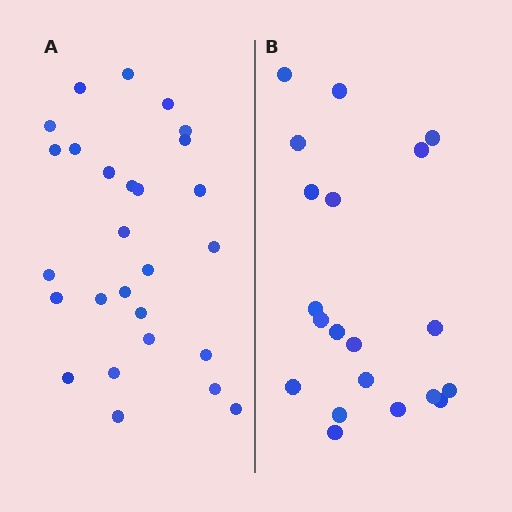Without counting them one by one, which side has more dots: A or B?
Region A (the left region) has more dots.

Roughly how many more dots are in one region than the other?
Region A has roughly 8 or so more dots than region B.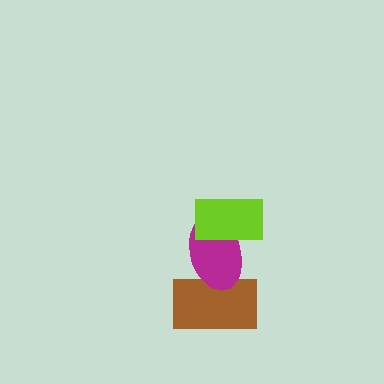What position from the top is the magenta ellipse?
The magenta ellipse is 2nd from the top.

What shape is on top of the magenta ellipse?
The lime rectangle is on top of the magenta ellipse.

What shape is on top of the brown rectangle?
The magenta ellipse is on top of the brown rectangle.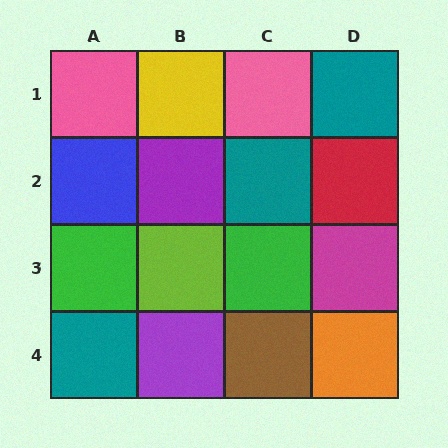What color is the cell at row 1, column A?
Pink.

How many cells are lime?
1 cell is lime.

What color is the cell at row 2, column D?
Red.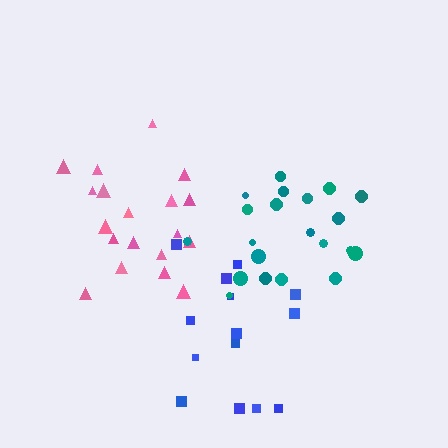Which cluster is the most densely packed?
Teal.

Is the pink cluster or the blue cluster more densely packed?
Pink.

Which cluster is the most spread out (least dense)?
Blue.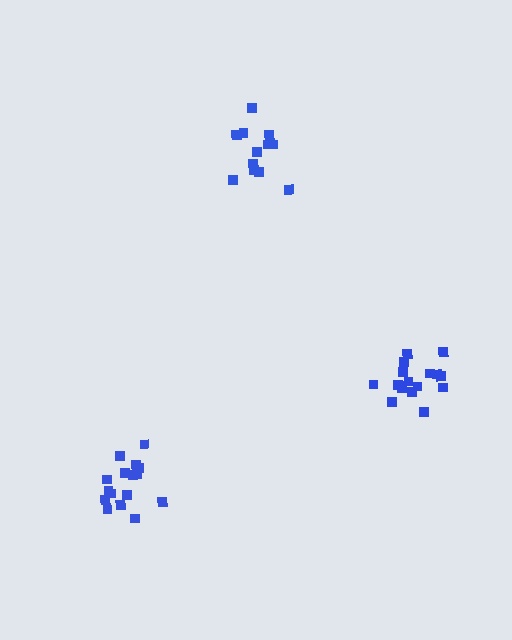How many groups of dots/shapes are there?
There are 3 groups.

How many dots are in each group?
Group 1: 12 dots, Group 2: 17 dots, Group 3: 16 dots (45 total).